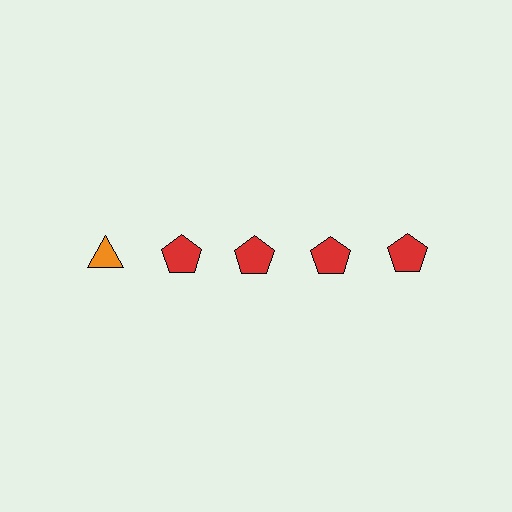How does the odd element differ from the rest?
It differs in both color (orange instead of red) and shape (triangle instead of pentagon).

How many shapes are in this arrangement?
There are 5 shapes arranged in a grid pattern.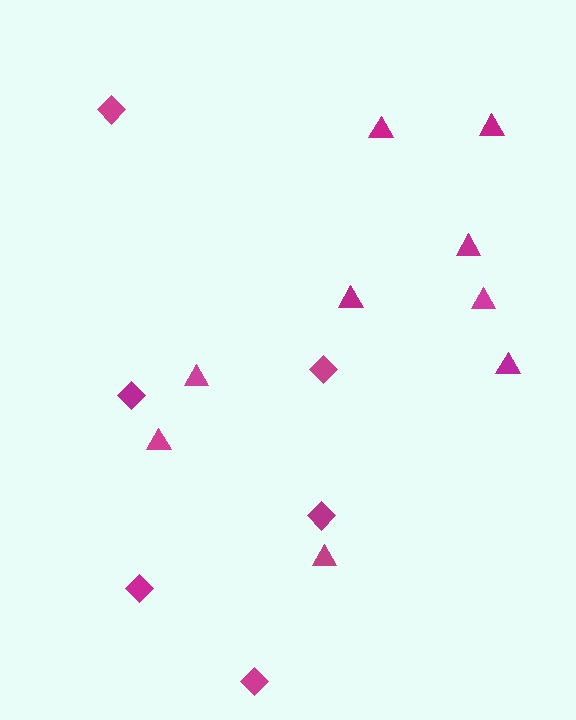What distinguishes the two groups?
There are 2 groups: one group of triangles (9) and one group of diamonds (6).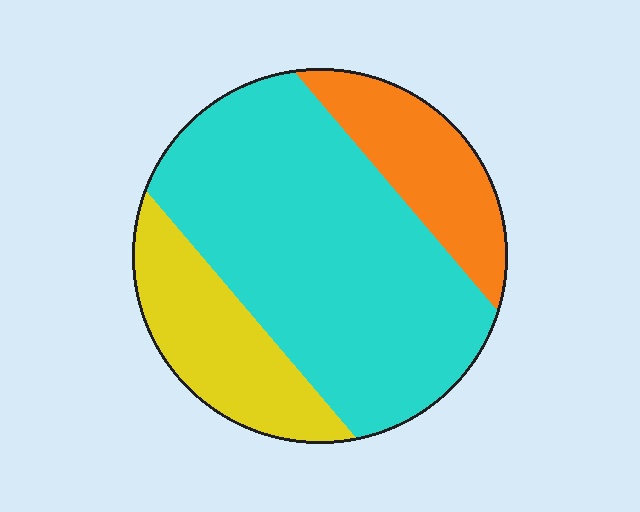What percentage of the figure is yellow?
Yellow takes up about one fifth (1/5) of the figure.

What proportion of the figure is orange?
Orange takes up between a sixth and a third of the figure.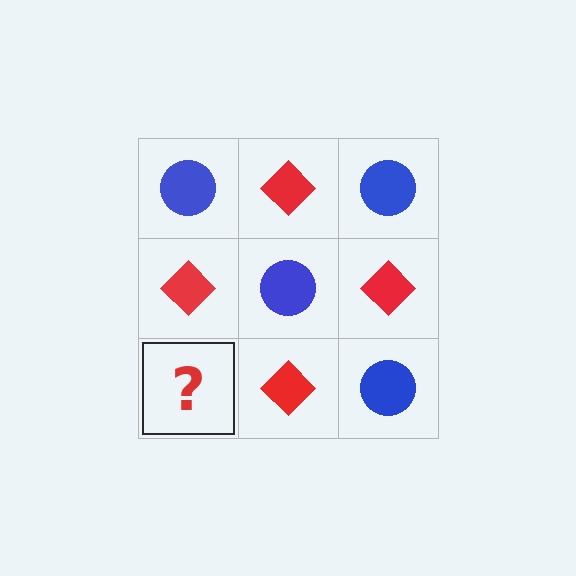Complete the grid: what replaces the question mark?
The question mark should be replaced with a blue circle.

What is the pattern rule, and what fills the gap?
The rule is that it alternates blue circle and red diamond in a checkerboard pattern. The gap should be filled with a blue circle.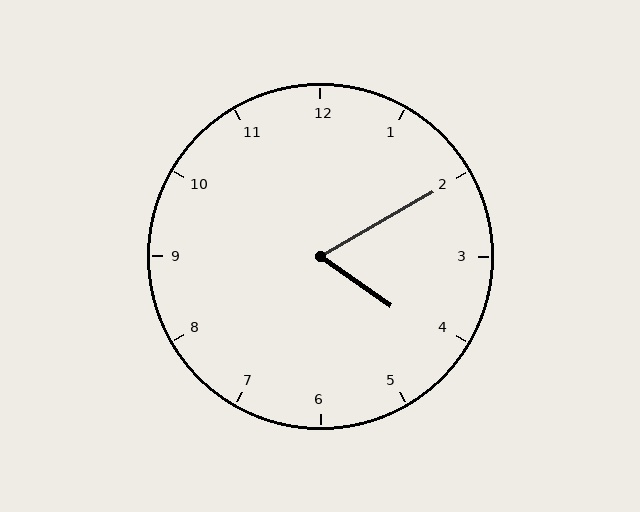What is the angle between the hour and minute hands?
Approximately 65 degrees.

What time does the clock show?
4:10.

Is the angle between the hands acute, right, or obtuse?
It is acute.